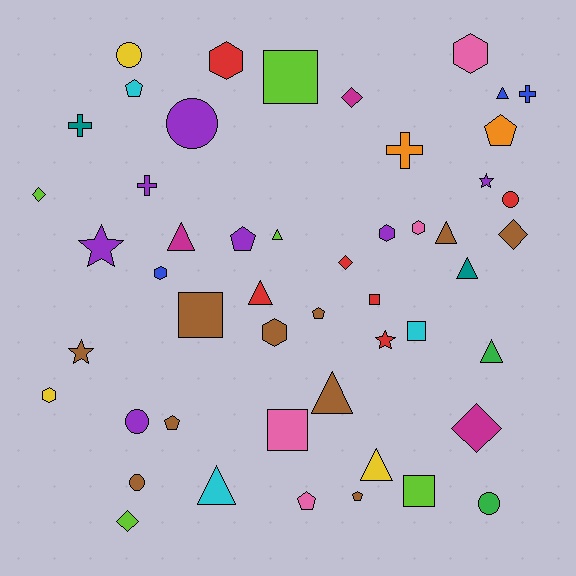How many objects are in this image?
There are 50 objects.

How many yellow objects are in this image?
There are 3 yellow objects.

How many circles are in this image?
There are 6 circles.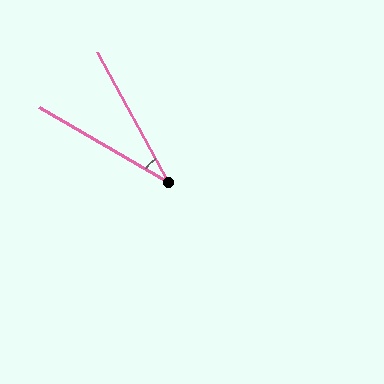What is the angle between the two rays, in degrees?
Approximately 31 degrees.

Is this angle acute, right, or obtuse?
It is acute.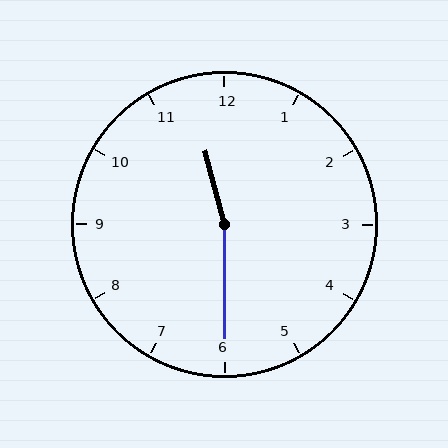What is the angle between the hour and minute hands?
Approximately 165 degrees.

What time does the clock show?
11:30.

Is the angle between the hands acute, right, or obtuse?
It is obtuse.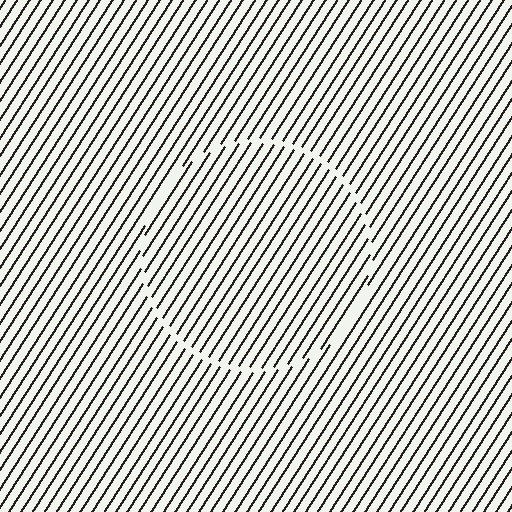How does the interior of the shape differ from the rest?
The interior of the shape contains the same grating, shifted by half a period — the contour is defined by the phase discontinuity where line-ends from the inner and outer gratings abut.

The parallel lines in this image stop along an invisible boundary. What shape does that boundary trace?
An illusory circle. The interior of the shape contains the same grating, shifted by half a period — the contour is defined by the phase discontinuity where line-ends from the inner and outer gratings abut.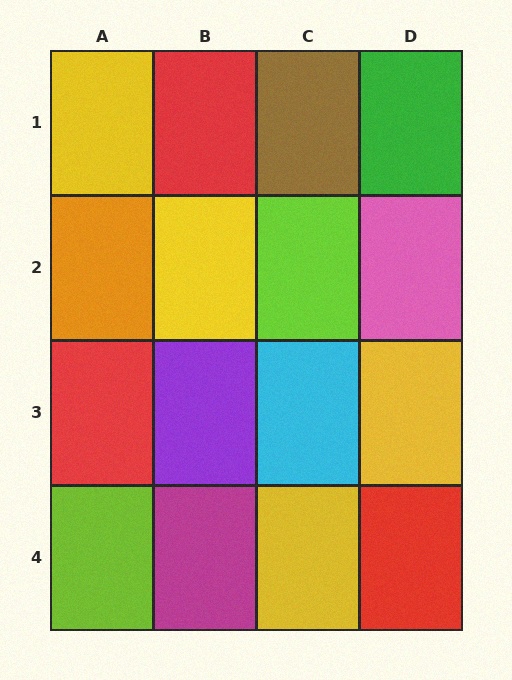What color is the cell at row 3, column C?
Cyan.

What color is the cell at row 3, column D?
Yellow.